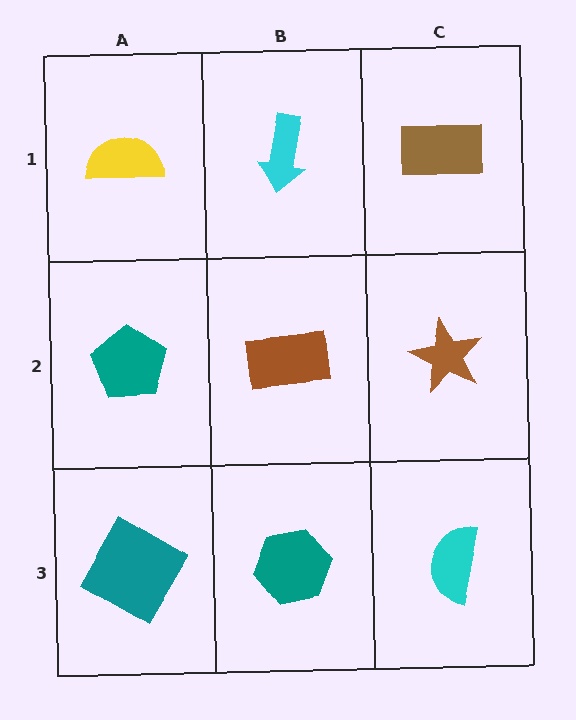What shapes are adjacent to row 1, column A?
A teal pentagon (row 2, column A), a cyan arrow (row 1, column B).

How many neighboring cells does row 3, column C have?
2.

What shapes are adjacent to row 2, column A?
A yellow semicircle (row 1, column A), a teal diamond (row 3, column A), a brown rectangle (row 2, column B).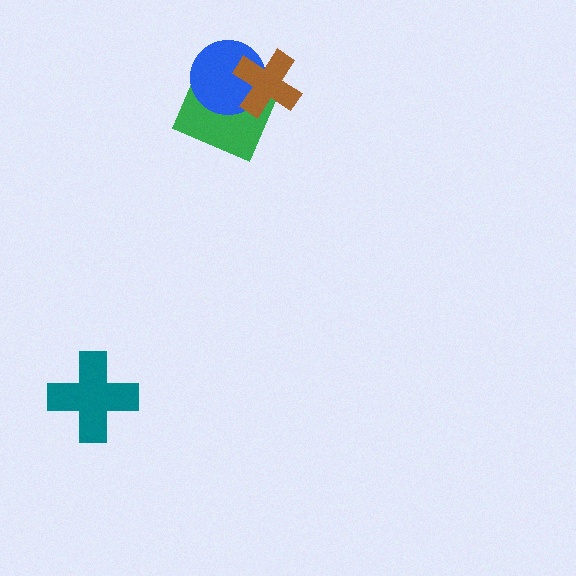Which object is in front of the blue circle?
The brown cross is in front of the blue circle.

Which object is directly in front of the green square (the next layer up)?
The blue circle is directly in front of the green square.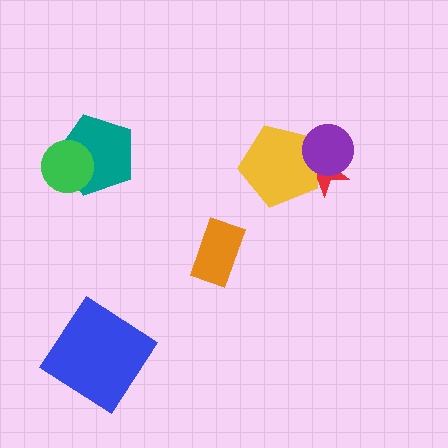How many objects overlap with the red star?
2 objects overlap with the red star.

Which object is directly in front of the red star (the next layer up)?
The yellow pentagon is directly in front of the red star.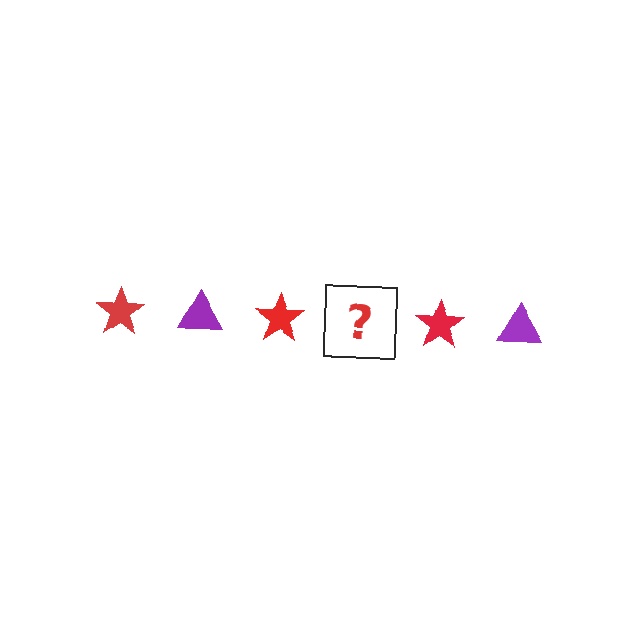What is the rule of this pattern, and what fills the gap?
The rule is that the pattern alternates between red star and purple triangle. The gap should be filled with a purple triangle.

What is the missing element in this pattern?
The missing element is a purple triangle.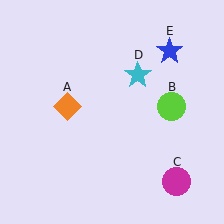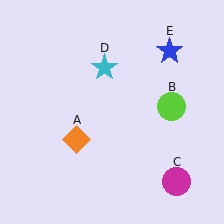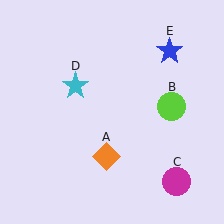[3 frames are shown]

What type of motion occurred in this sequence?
The orange diamond (object A), cyan star (object D) rotated counterclockwise around the center of the scene.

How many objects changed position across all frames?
2 objects changed position: orange diamond (object A), cyan star (object D).